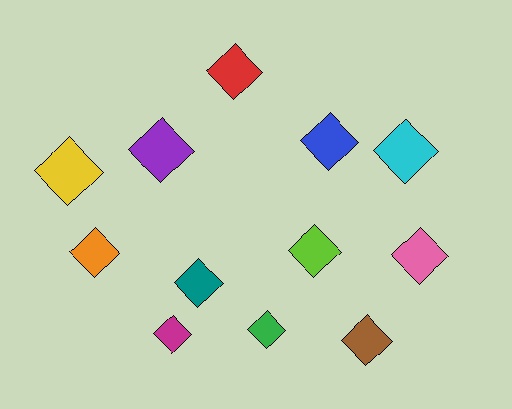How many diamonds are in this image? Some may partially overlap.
There are 12 diamonds.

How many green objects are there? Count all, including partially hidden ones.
There is 1 green object.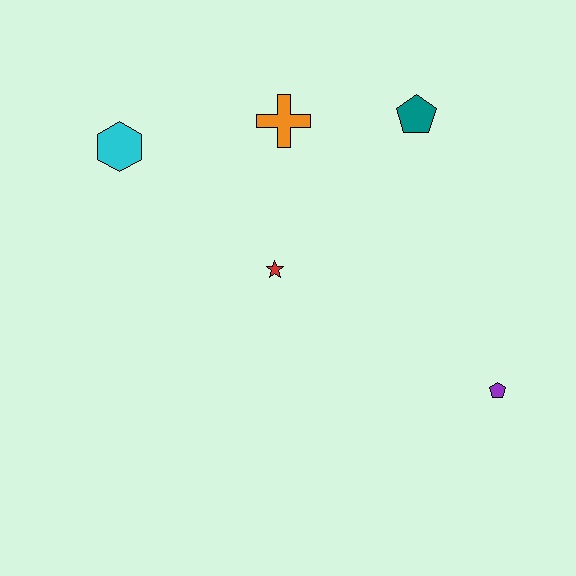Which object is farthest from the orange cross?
The purple pentagon is farthest from the orange cross.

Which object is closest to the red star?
The orange cross is closest to the red star.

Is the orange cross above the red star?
Yes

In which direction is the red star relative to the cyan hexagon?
The red star is to the right of the cyan hexagon.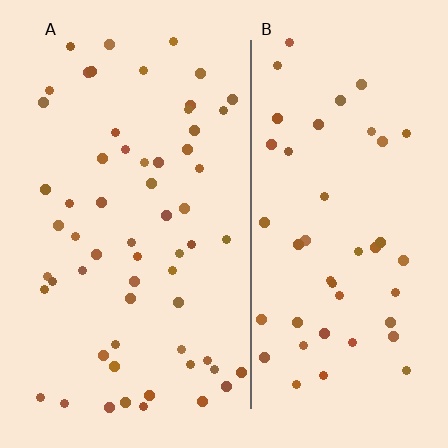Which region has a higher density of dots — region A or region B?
A (the left).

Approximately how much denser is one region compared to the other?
Approximately 1.3× — region A over region B.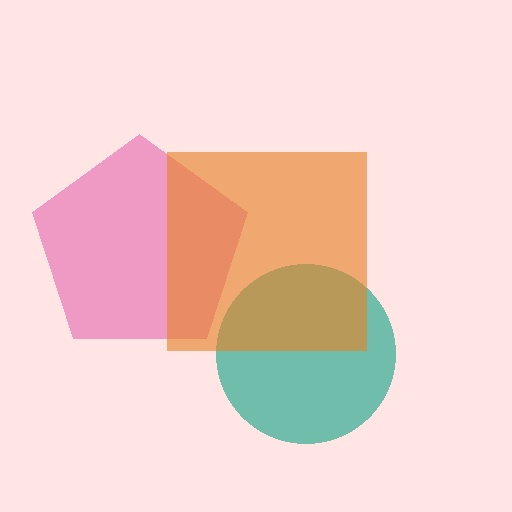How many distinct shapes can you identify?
There are 3 distinct shapes: a pink pentagon, a teal circle, an orange square.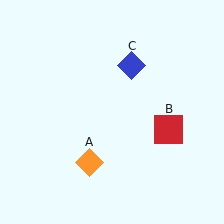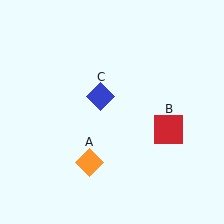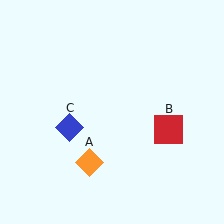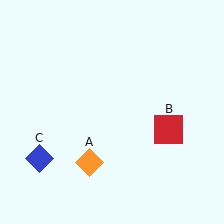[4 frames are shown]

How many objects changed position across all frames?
1 object changed position: blue diamond (object C).